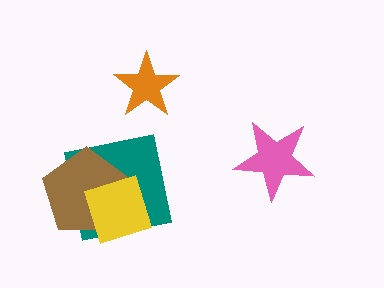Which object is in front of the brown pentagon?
The yellow diamond is in front of the brown pentagon.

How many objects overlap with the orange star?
0 objects overlap with the orange star.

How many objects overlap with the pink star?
0 objects overlap with the pink star.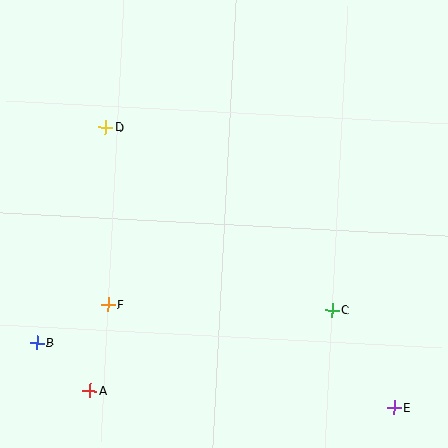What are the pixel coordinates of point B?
Point B is at (37, 343).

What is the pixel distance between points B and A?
The distance between B and A is 72 pixels.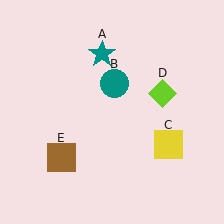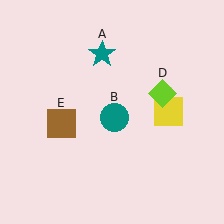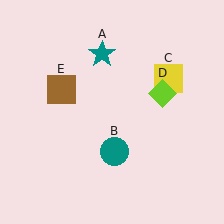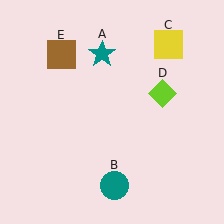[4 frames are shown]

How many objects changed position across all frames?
3 objects changed position: teal circle (object B), yellow square (object C), brown square (object E).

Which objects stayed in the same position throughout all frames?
Teal star (object A) and lime diamond (object D) remained stationary.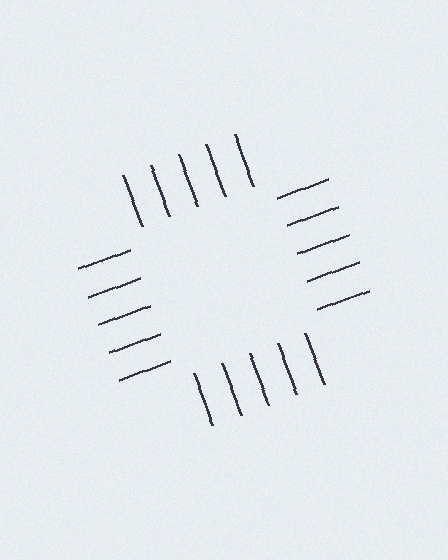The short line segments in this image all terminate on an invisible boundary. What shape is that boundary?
An illusory square — the line segments terminate on its edges but no continuous stroke is drawn.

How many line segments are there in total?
20 — 5 along each of the 4 edges.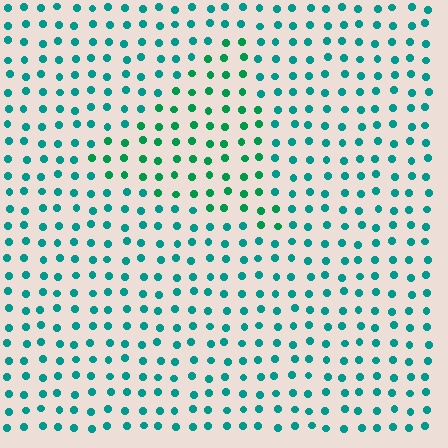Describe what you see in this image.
The image is filled with small teal elements in a uniform arrangement. A triangle-shaped region is visible where the elements are tinted to a slightly different hue, forming a subtle color boundary.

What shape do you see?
I see a triangle.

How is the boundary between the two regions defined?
The boundary is defined purely by a slight shift in hue (about 27 degrees). Spacing, size, and orientation are identical on both sides.